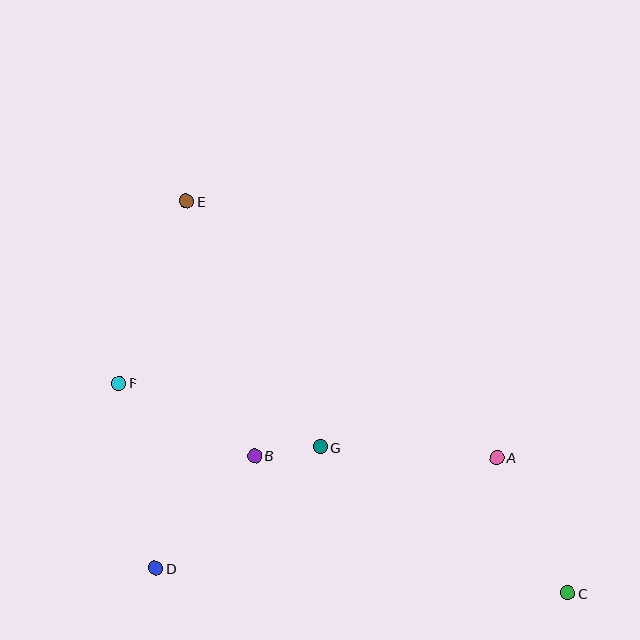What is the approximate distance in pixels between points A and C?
The distance between A and C is approximately 153 pixels.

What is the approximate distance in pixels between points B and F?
The distance between B and F is approximately 154 pixels.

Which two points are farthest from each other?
Points C and E are farthest from each other.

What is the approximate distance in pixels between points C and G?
The distance between C and G is approximately 287 pixels.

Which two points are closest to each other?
Points B and G are closest to each other.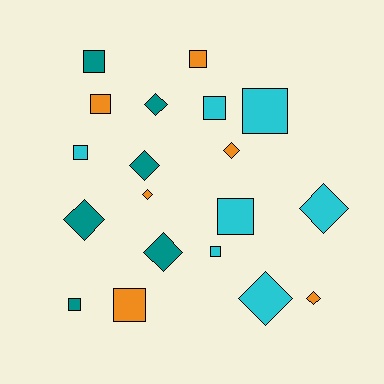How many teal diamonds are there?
There are 4 teal diamonds.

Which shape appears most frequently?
Square, with 10 objects.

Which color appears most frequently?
Cyan, with 7 objects.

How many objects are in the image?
There are 19 objects.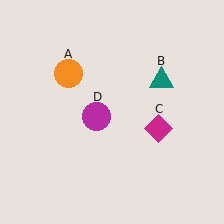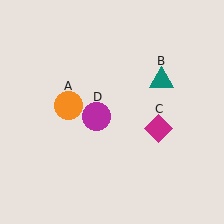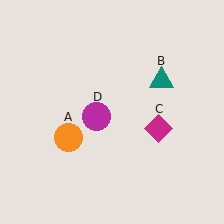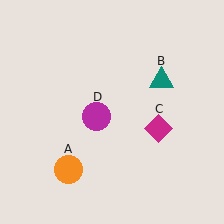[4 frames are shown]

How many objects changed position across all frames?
1 object changed position: orange circle (object A).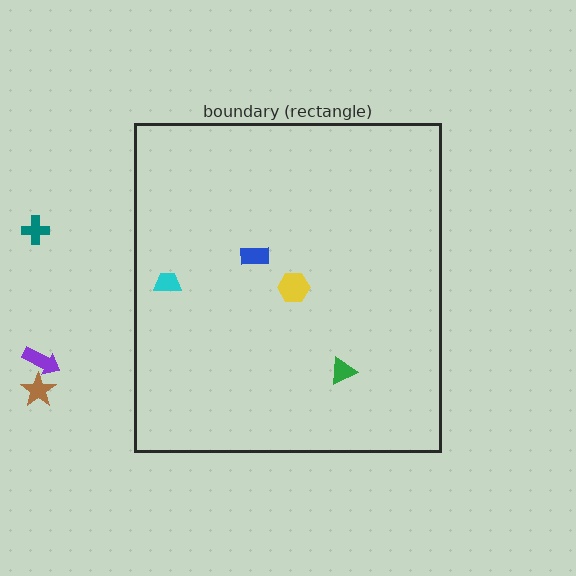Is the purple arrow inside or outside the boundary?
Outside.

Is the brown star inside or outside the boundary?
Outside.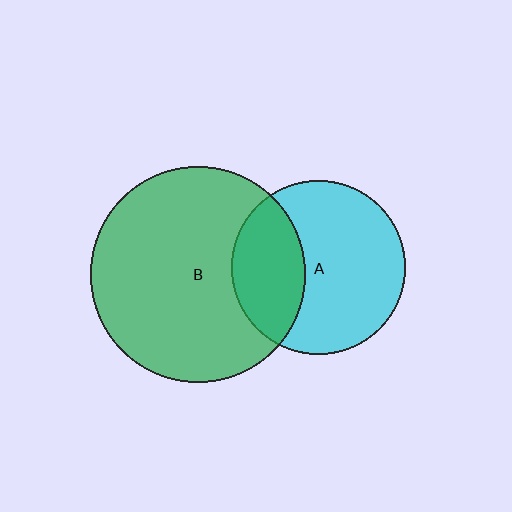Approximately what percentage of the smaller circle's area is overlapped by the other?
Approximately 35%.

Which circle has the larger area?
Circle B (green).